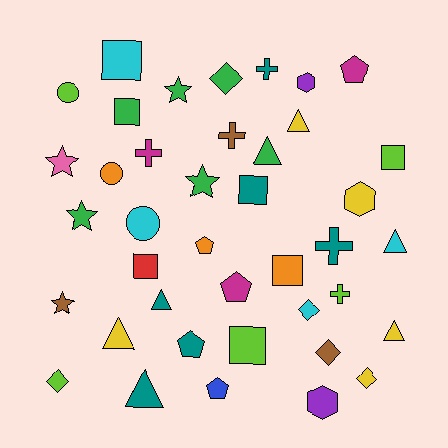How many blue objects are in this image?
There is 1 blue object.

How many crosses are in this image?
There are 5 crosses.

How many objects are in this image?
There are 40 objects.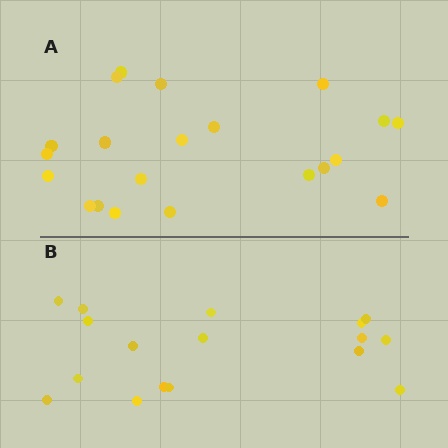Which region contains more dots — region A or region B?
Region A (the top region) has more dots.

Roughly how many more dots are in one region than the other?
Region A has about 4 more dots than region B.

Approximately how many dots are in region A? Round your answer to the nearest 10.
About 20 dots. (The exact count is 21, which rounds to 20.)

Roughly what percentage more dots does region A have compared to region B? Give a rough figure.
About 25% more.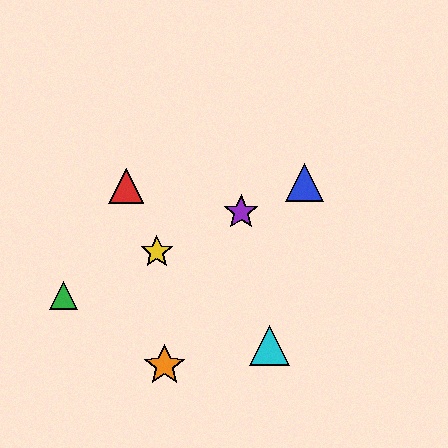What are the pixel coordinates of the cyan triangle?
The cyan triangle is at (270, 345).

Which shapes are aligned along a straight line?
The blue triangle, the green triangle, the yellow star, the purple star are aligned along a straight line.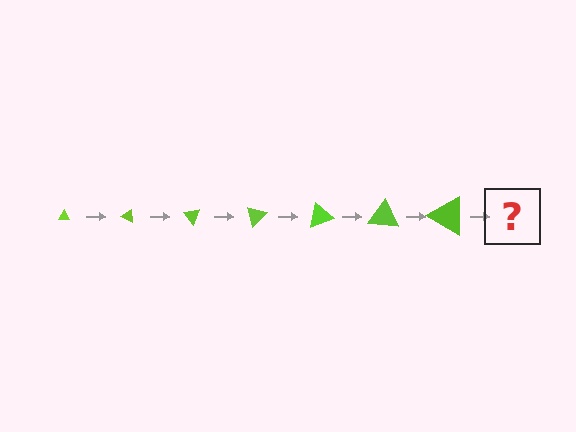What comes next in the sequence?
The next element should be a triangle, larger than the previous one and rotated 175 degrees from the start.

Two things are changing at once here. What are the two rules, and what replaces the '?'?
The two rules are that the triangle grows larger each step and it rotates 25 degrees each step. The '?' should be a triangle, larger than the previous one and rotated 175 degrees from the start.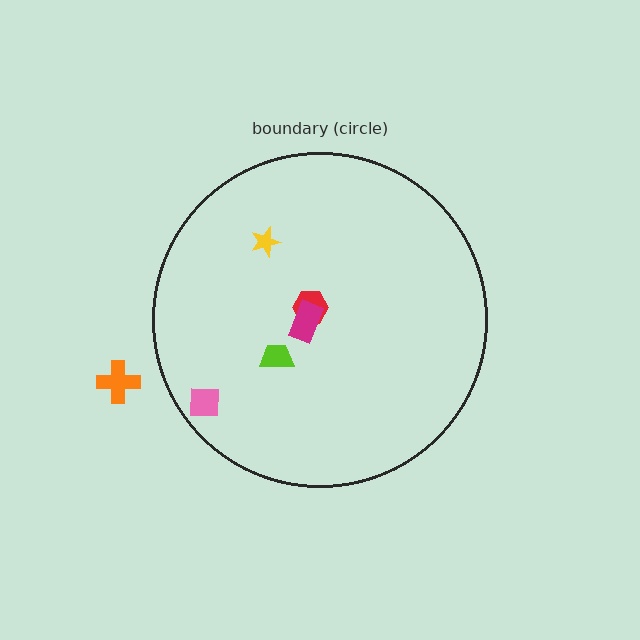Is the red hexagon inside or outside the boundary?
Inside.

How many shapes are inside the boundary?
5 inside, 1 outside.